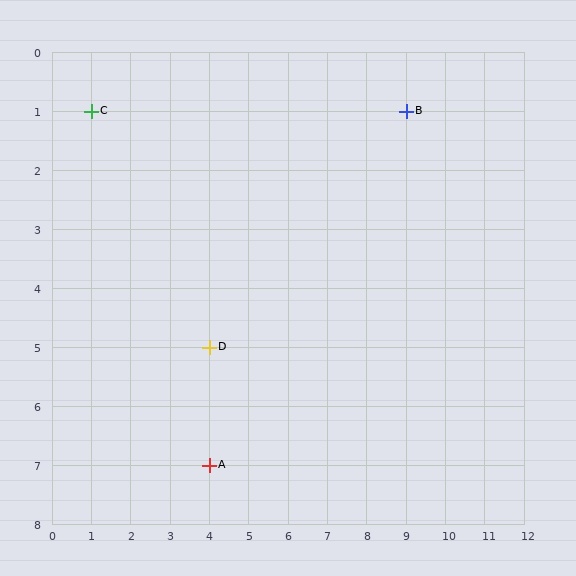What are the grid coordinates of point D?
Point D is at grid coordinates (4, 5).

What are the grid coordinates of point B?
Point B is at grid coordinates (9, 1).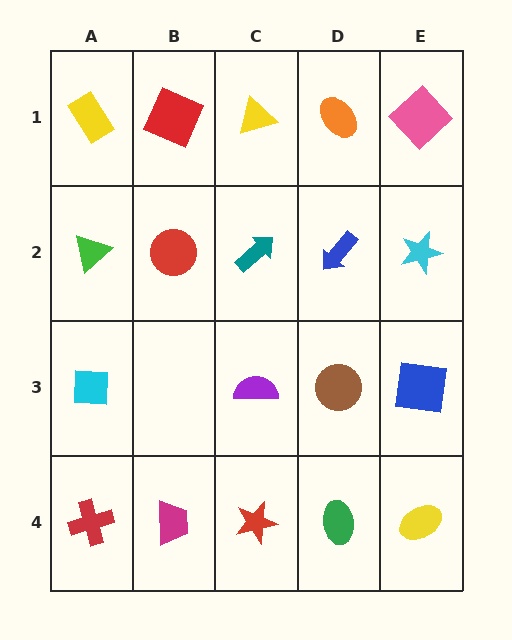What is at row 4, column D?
A green ellipse.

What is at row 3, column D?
A brown circle.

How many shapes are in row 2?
5 shapes.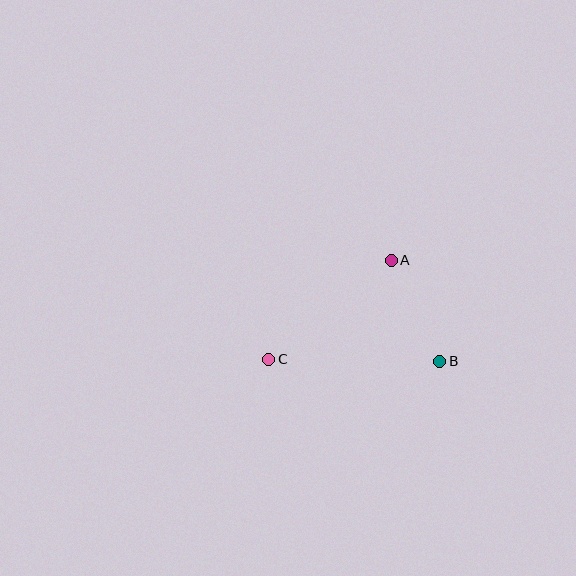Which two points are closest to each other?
Points A and B are closest to each other.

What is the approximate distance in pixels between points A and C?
The distance between A and C is approximately 157 pixels.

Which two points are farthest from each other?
Points B and C are farthest from each other.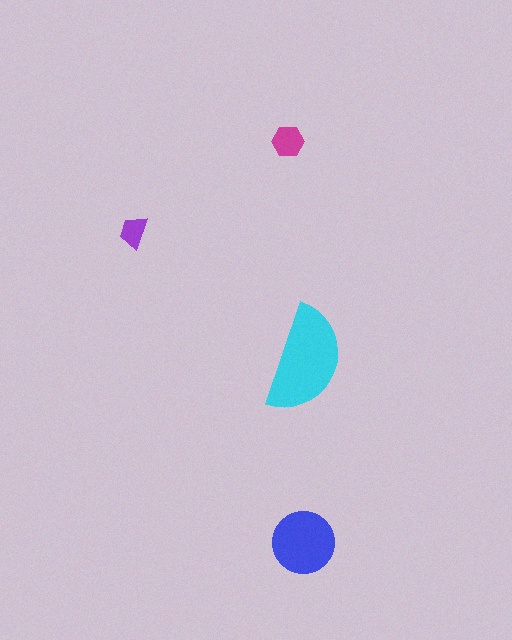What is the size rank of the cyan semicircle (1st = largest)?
1st.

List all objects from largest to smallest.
The cyan semicircle, the blue circle, the magenta hexagon, the purple trapezoid.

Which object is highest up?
The magenta hexagon is topmost.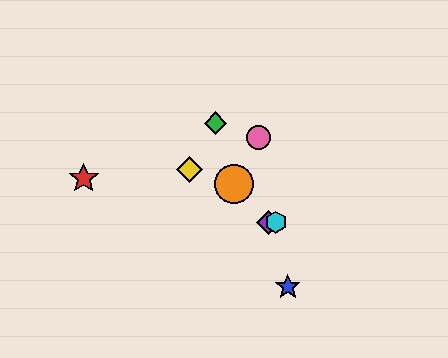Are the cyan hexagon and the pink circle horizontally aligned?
No, the cyan hexagon is at y≈222 and the pink circle is at y≈138.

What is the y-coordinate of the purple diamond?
The purple diamond is at y≈222.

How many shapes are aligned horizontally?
2 shapes (the purple diamond, the cyan hexagon) are aligned horizontally.